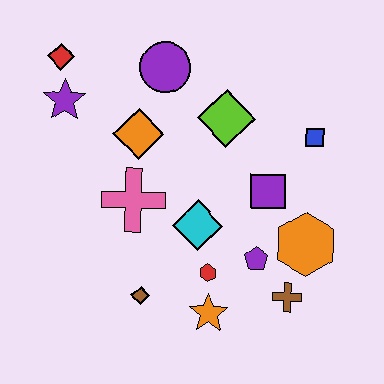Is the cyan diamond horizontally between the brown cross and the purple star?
Yes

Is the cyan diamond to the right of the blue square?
No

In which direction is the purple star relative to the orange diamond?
The purple star is to the left of the orange diamond.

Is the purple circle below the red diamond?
Yes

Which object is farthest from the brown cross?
The red diamond is farthest from the brown cross.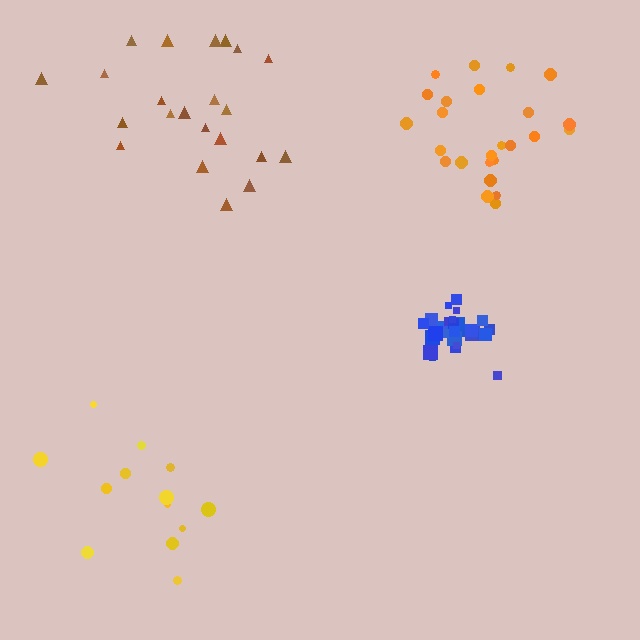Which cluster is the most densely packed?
Blue.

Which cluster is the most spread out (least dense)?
Yellow.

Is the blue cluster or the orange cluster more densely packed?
Blue.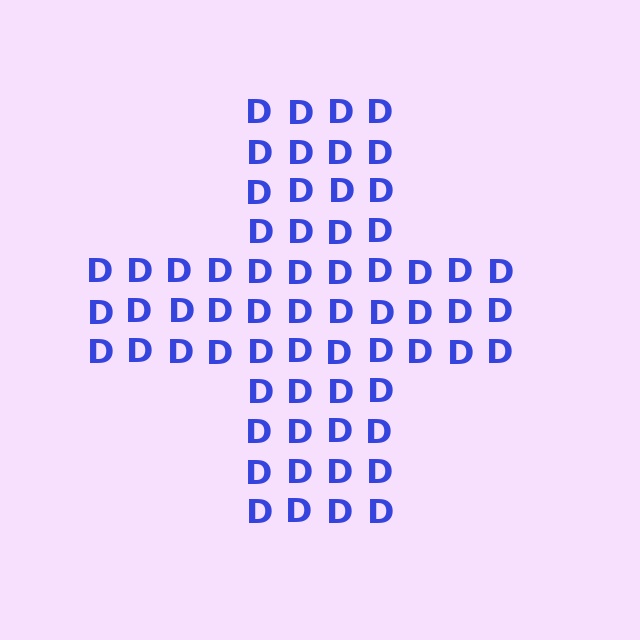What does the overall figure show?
The overall figure shows a cross.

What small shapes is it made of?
It is made of small letter D's.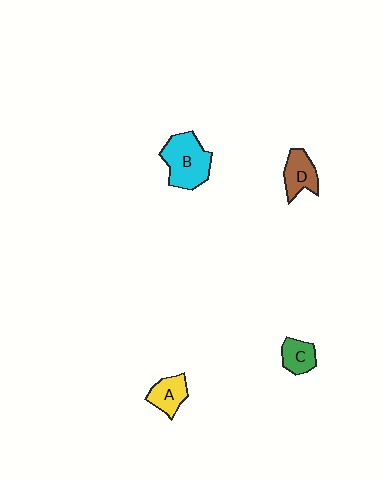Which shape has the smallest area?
Shape C (green).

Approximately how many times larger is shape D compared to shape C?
Approximately 1.2 times.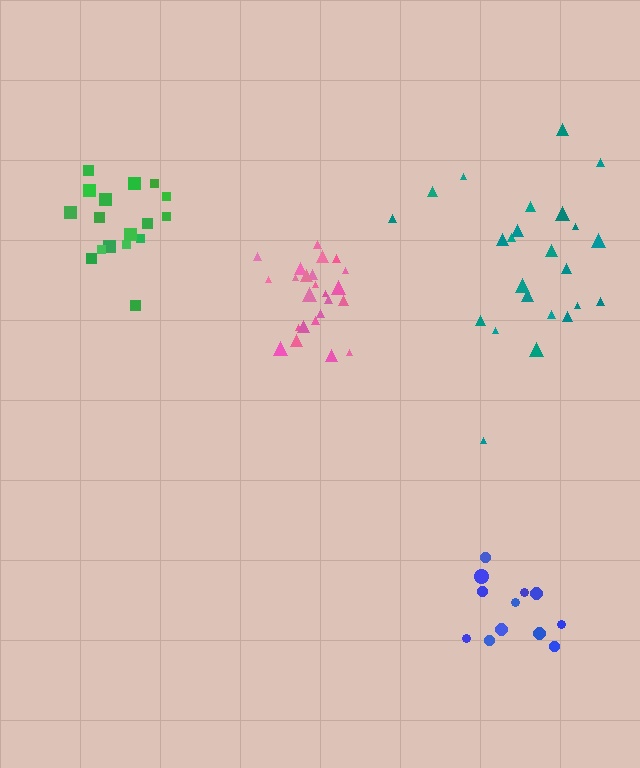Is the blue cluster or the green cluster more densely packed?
Green.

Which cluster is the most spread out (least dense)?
Teal.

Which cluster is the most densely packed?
Pink.